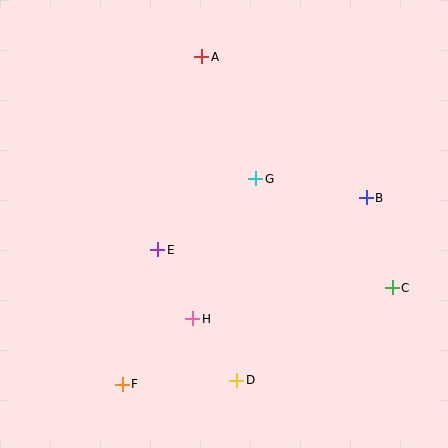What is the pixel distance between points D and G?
The distance between D and G is 203 pixels.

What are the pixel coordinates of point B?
Point B is at (366, 198).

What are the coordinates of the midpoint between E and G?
The midpoint between E and G is at (207, 214).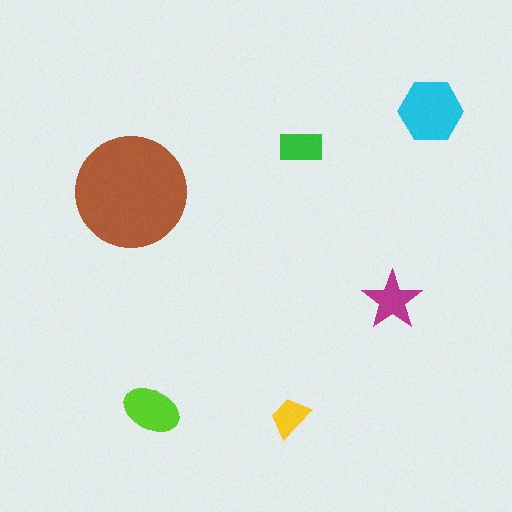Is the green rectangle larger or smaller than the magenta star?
Smaller.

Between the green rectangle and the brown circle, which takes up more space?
The brown circle.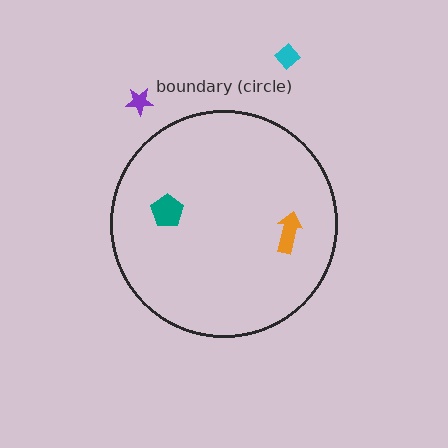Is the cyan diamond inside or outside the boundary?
Outside.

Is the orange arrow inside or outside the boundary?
Inside.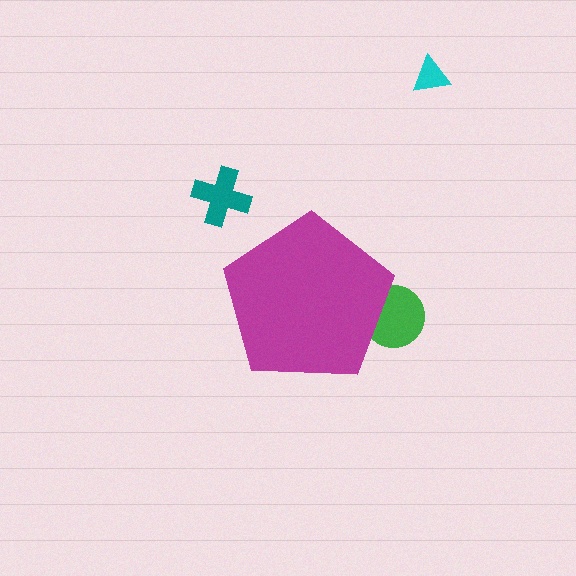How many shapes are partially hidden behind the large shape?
1 shape is partially hidden.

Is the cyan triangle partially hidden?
No, the cyan triangle is fully visible.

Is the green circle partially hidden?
Yes, the green circle is partially hidden behind the magenta pentagon.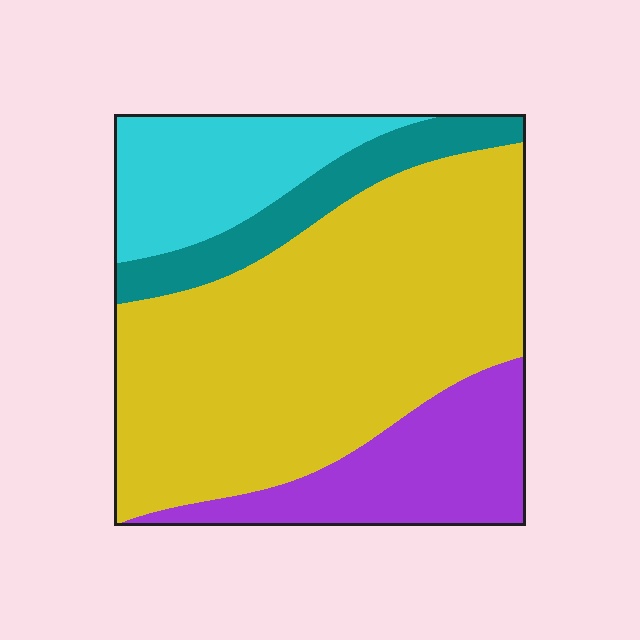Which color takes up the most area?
Yellow, at roughly 55%.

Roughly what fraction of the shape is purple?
Purple takes up between a sixth and a third of the shape.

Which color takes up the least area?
Teal, at roughly 10%.